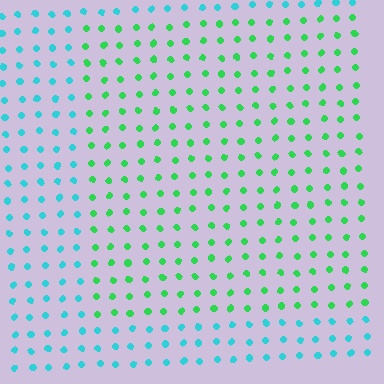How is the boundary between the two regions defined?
The boundary is defined purely by a slight shift in hue (about 50 degrees). Spacing, size, and orientation are identical on both sides.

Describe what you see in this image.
The image is filled with small cyan elements in a uniform arrangement. A rectangle-shaped region is visible where the elements are tinted to a slightly different hue, forming a subtle color boundary.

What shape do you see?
I see a rectangle.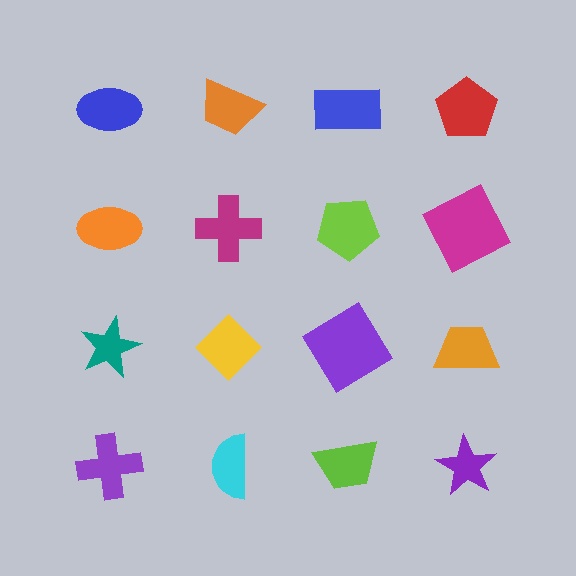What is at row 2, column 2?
A magenta cross.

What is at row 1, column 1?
A blue ellipse.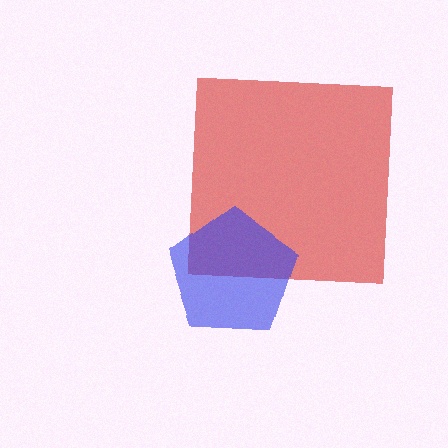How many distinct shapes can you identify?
There are 2 distinct shapes: a red square, a blue pentagon.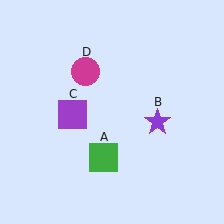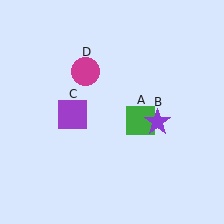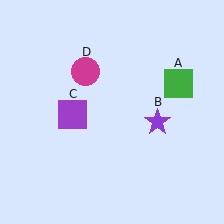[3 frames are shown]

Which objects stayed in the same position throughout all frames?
Purple star (object B) and purple square (object C) and magenta circle (object D) remained stationary.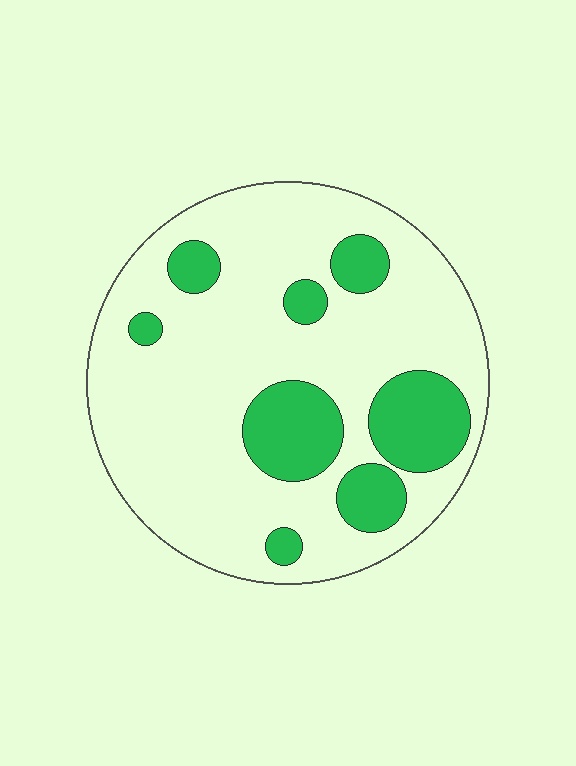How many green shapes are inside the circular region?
8.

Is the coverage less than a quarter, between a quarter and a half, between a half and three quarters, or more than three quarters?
Less than a quarter.